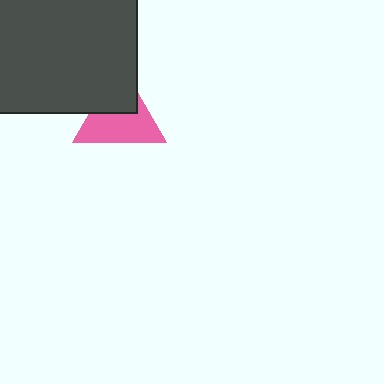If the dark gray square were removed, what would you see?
You would see the complete pink triangle.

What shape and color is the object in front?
The object in front is a dark gray square.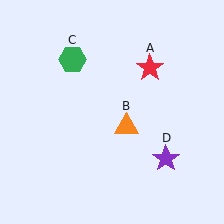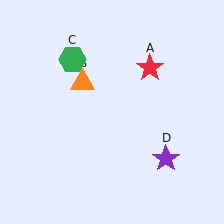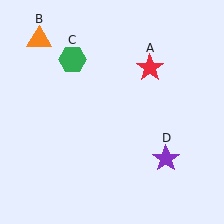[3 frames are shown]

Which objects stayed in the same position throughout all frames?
Red star (object A) and green hexagon (object C) and purple star (object D) remained stationary.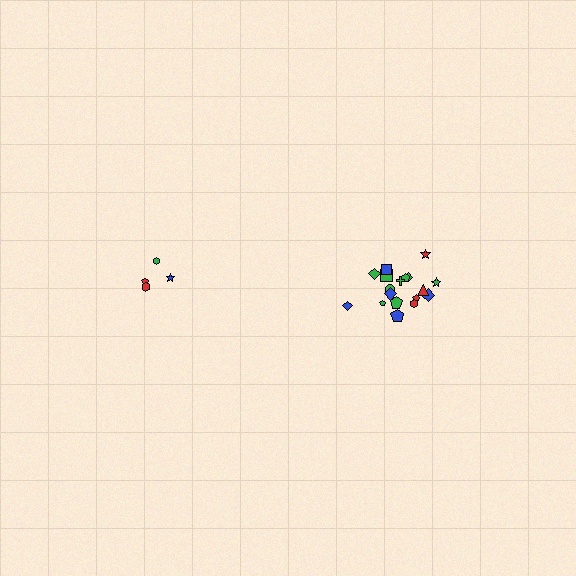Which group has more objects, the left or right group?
The right group.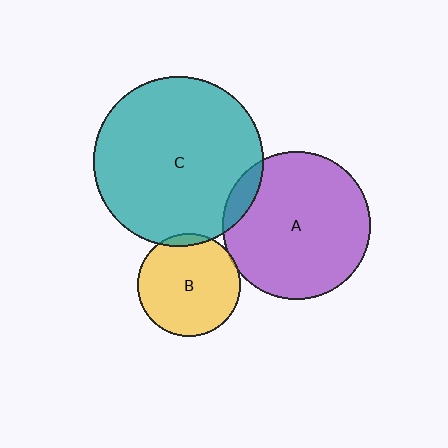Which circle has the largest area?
Circle C (teal).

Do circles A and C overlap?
Yes.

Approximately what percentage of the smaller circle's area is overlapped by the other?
Approximately 10%.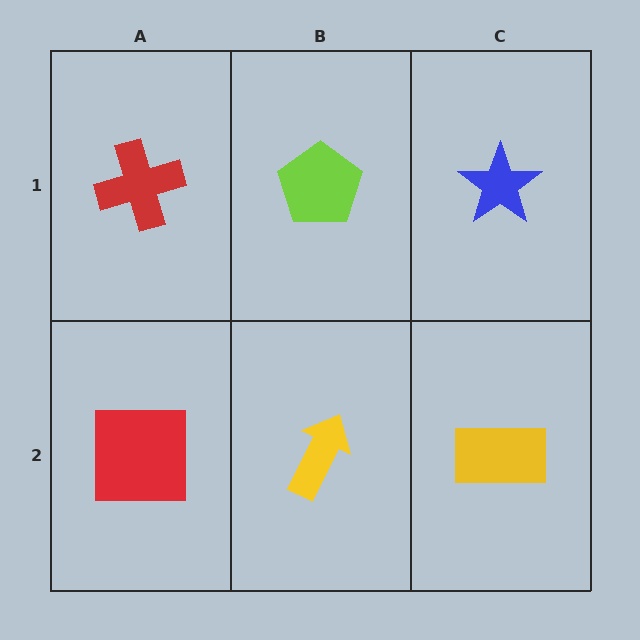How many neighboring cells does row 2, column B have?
3.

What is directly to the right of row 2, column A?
A yellow arrow.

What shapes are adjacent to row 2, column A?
A red cross (row 1, column A), a yellow arrow (row 2, column B).